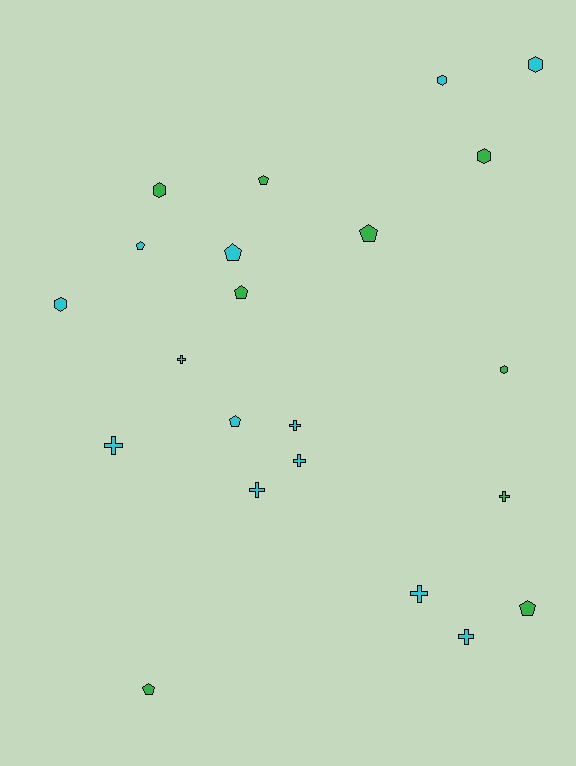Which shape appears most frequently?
Cross, with 8 objects.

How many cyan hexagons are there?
There are 3 cyan hexagons.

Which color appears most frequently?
Cyan, with 13 objects.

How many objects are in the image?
There are 22 objects.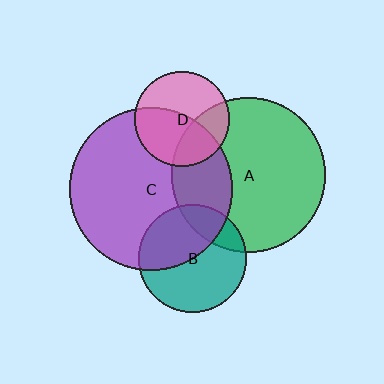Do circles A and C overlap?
Yes.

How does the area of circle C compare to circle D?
Approximately 3.0 times.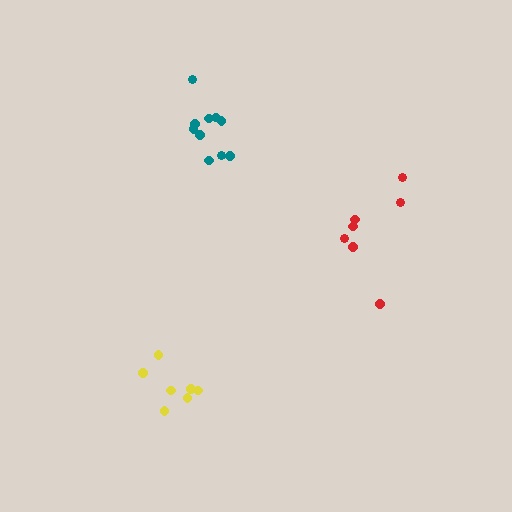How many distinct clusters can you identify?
There are 3 distinct clusters.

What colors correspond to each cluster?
The clusters are colored: red, yellow, teal.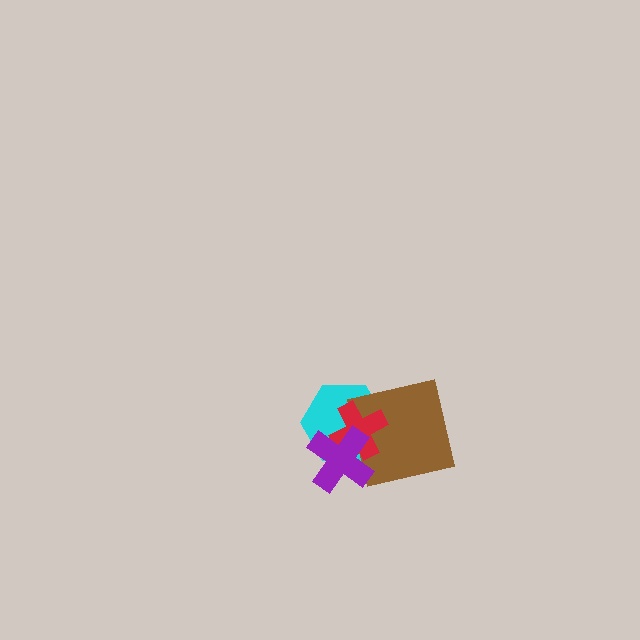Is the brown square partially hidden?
Yes, it is partially covered by another shape.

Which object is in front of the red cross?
The purple cross is in front of the red cross.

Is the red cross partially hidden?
Yes, it is partially covered by another shape.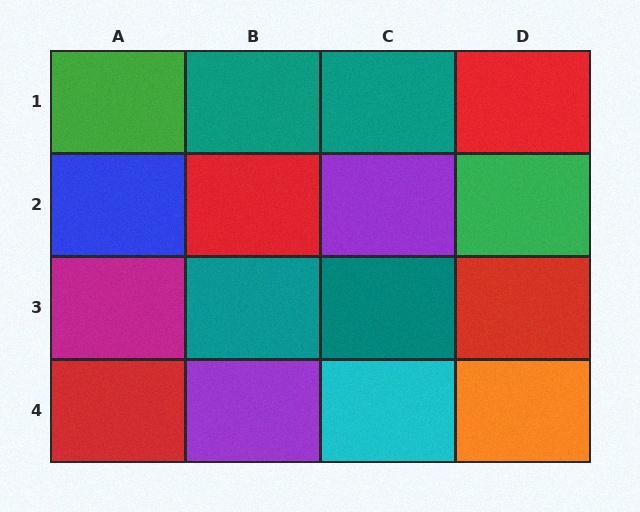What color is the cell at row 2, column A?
Blue.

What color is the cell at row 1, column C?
Teal.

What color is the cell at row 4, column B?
Purple.